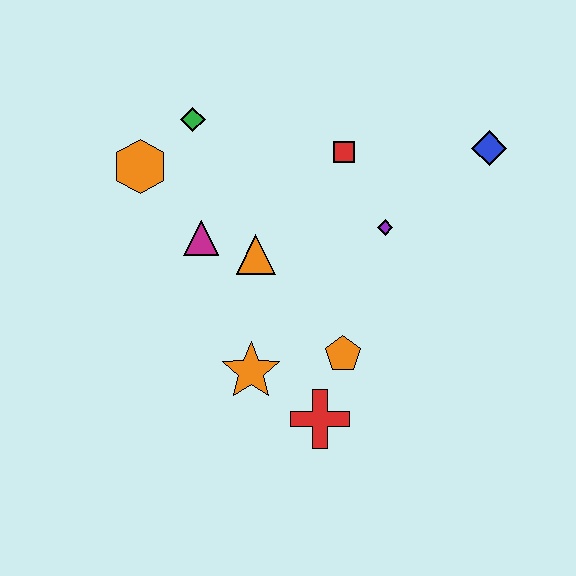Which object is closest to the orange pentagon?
The red cross is closest to the orange pentagon.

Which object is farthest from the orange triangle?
The blue diamond is farthest from the orange triangle.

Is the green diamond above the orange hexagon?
Yes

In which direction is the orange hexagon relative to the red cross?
The orange hexagon is above the red cross.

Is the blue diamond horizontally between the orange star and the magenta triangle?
No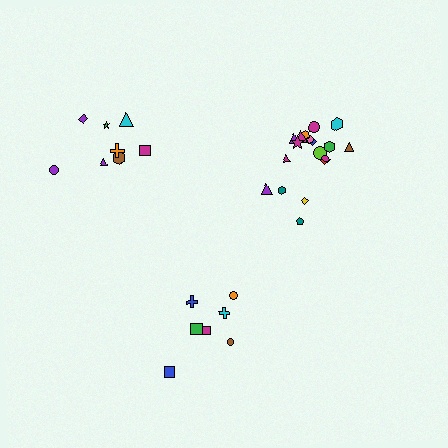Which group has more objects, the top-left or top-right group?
The top-right group.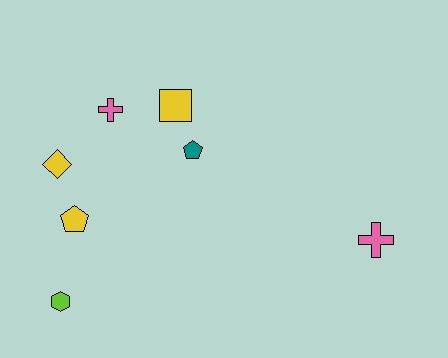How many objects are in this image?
There are 7 objects.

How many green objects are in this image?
There are no green objects.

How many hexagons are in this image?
There is 1 hexagon.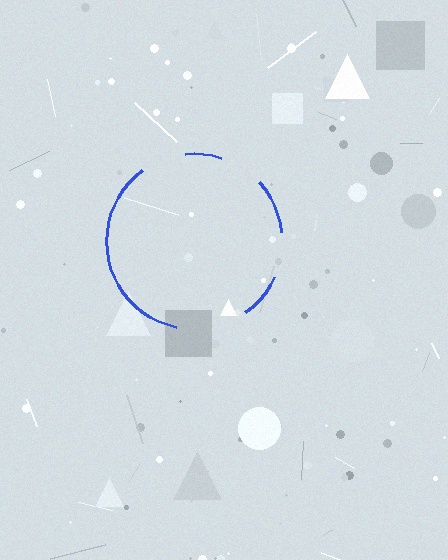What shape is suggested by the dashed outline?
The dashed outline suggests a circle.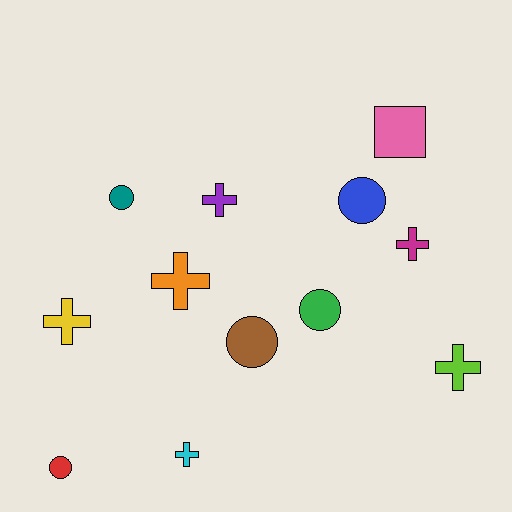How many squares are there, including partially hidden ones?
There is 1 square.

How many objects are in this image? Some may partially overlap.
There are 12 objects.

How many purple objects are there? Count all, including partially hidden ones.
There is 1 purple object.